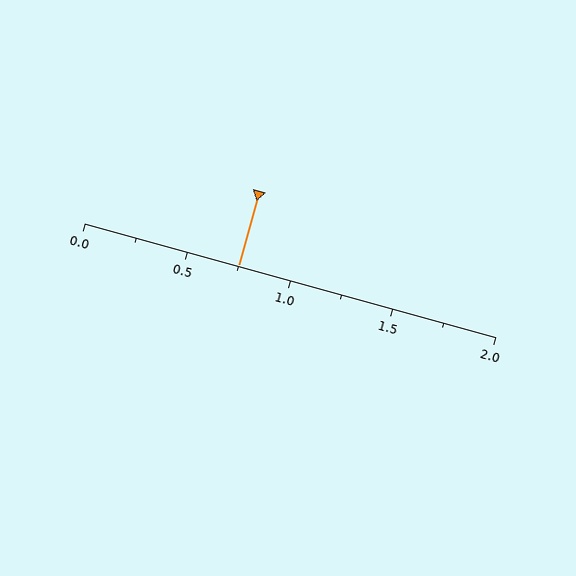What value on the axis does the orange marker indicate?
The marker indicates approximately 0.75.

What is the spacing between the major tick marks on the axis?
The major ticks are spaced 0.5 apart.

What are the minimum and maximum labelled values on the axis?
The axis runs from 0.0 to 2.0.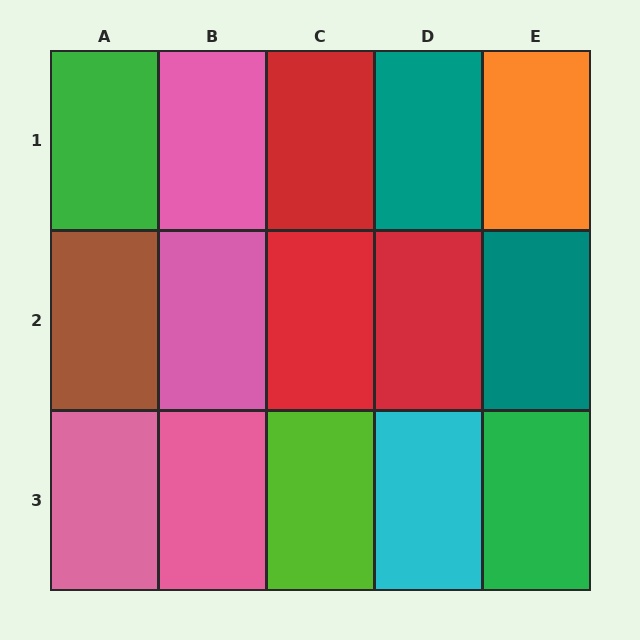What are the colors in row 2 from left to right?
Brown, pink, red, red, teal.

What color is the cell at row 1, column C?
Red.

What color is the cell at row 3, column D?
Cyan.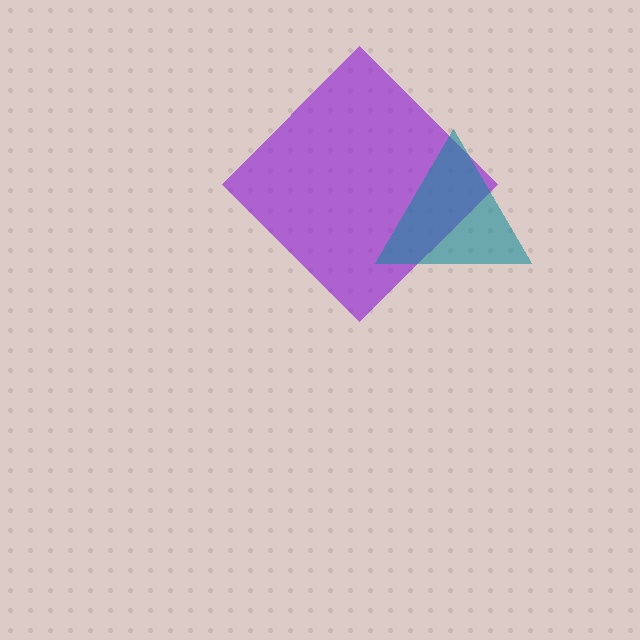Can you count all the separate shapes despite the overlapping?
Yes, there are 2 separate shapes.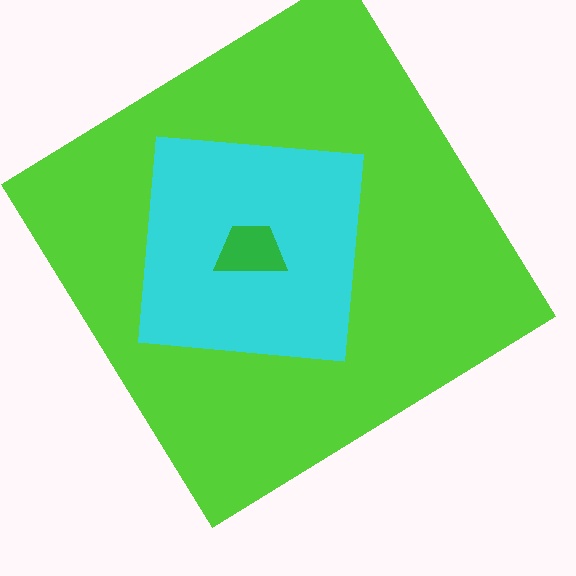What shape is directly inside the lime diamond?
The cyan square.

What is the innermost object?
The green trapezoid.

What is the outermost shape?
The lime diamond.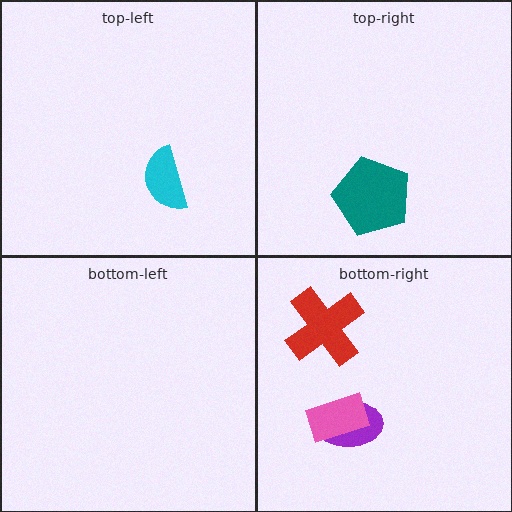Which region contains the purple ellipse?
The bottom-right region.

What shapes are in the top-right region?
The teal pentagon.